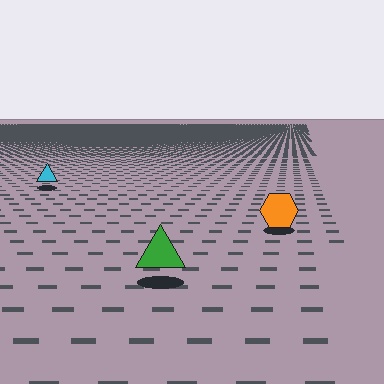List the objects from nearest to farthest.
From nearest to farthest: the green triangle, the orange hexagon, the cyan triangle.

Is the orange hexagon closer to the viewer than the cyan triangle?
Yes. The orange hexagon is closer — you can tell from the texture gradient: the ground texture is coarser near it.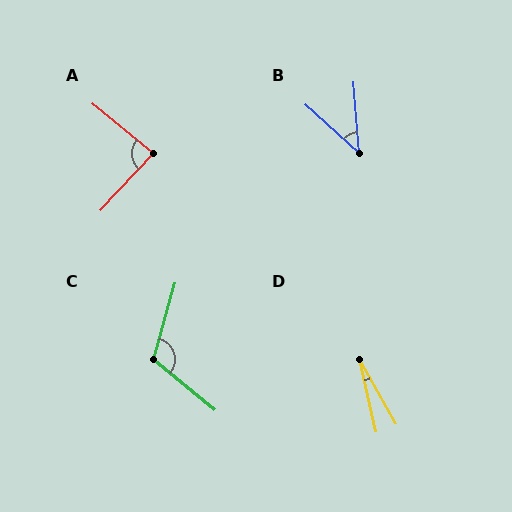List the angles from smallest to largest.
D (16°), B (43°), A (86°), C (113°).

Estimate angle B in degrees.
Approximately 43 degrees.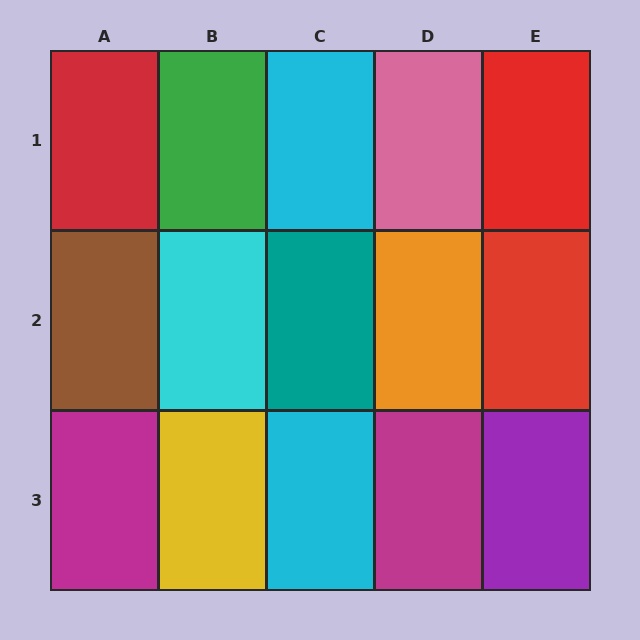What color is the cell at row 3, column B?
Yellow.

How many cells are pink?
1 cell is pink.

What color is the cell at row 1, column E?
Red.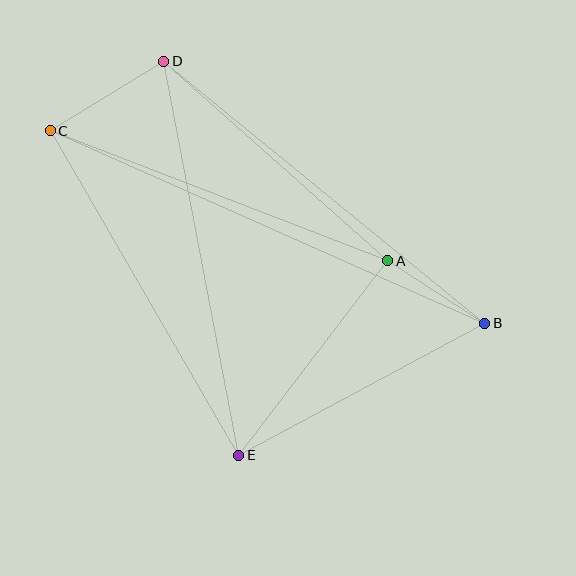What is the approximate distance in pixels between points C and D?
The distance between C and D is approximately 133 pixels.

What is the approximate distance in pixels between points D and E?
The distance between D and E is approximately 401 pixels.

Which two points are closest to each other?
Points A and B are closest to each other.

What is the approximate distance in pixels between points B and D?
The distance between B and D is approximately 414 pixels.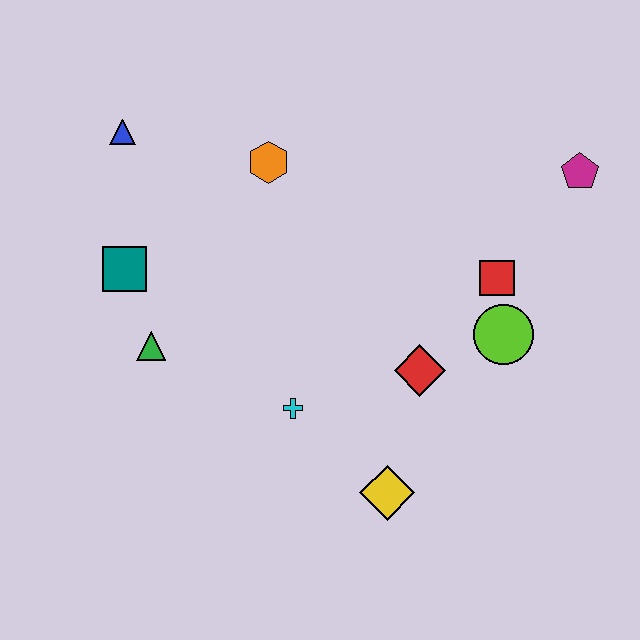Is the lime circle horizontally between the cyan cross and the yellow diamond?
No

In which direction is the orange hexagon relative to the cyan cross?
The orange hexagon is above the cyan cross.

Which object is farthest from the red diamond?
The blue triangle is farthest from the red diamond.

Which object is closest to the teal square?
The green triangle is closest to the teal square.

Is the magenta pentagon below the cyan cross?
No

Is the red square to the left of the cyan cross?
No